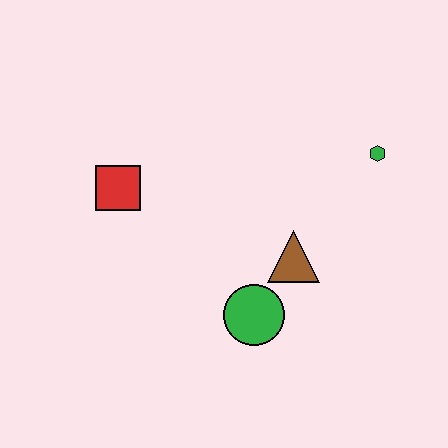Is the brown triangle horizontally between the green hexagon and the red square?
Yes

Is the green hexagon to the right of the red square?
Yes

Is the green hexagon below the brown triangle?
No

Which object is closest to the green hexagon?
The brown triangle is closest to the green hexagon.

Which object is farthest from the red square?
The green hexagon is farthest from the red square.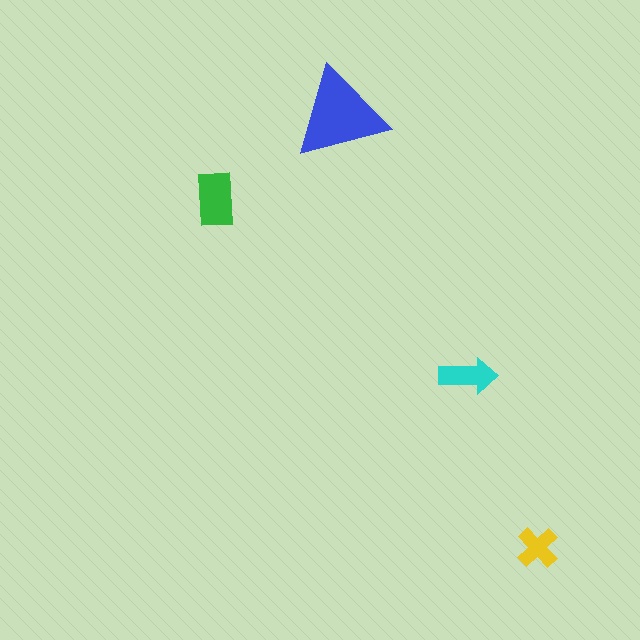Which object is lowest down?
The yellow cross is bottommost.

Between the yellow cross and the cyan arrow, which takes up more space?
The cyan arrow.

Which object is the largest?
The blue triangle.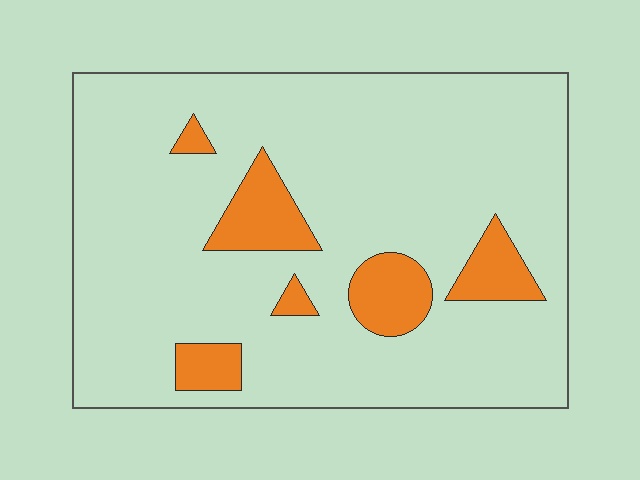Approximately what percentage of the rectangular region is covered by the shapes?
Approximately 15%.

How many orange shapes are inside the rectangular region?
6.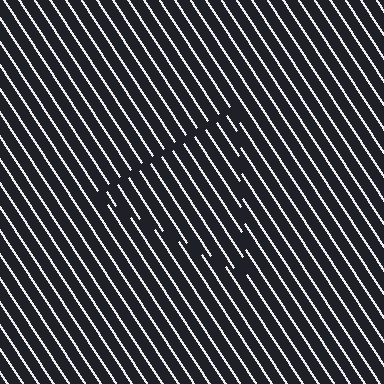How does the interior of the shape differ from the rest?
The interior of the shape contains the same grating, shifted by half a period — the contour is defined by the phase discontinuity where line-ends from the inner and outer gratings abut.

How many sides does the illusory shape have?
3 sides — the line-ends trace a triangle.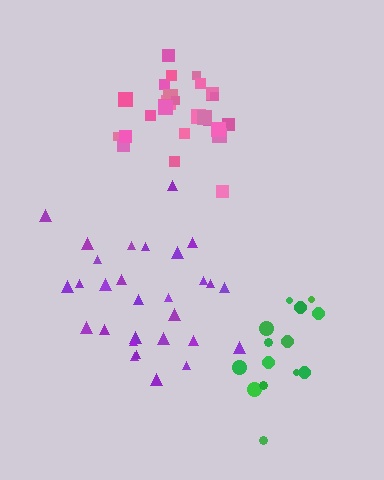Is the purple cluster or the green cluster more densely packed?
Purple.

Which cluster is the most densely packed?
Pink.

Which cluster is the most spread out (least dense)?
Green.